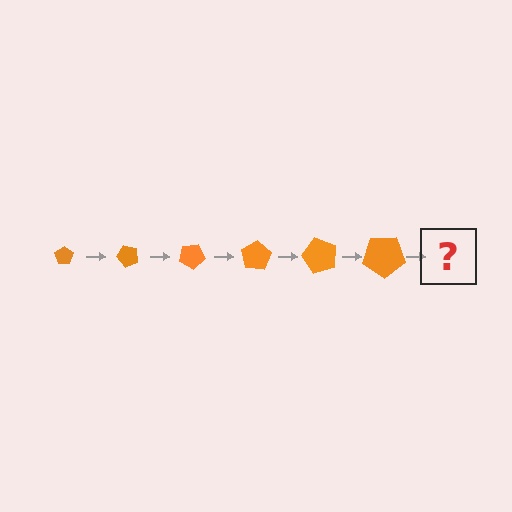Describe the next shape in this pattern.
It should be a pentagon, larger than the previous one and rotated 300 degrees from the start.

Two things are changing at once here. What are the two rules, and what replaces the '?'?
The two rules are that the pentagon grows larger each step and it rotates 50 degrees each step. The '?' should be a pentagon, larger than the previous one and rotated 300 degrees from the start.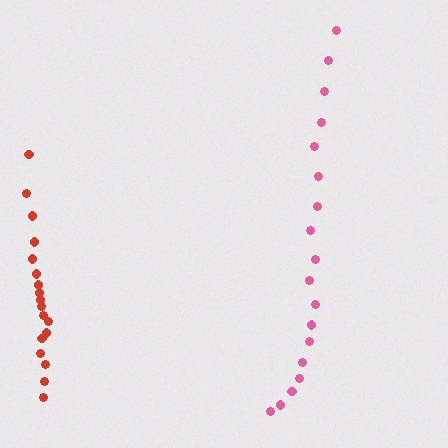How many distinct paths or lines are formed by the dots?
There are 2 distinct paths.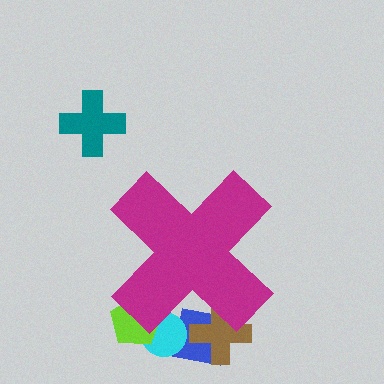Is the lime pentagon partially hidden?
Yes, the lime pentagon is partially hidden behind the magenta cross.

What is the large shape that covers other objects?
A magenta cross.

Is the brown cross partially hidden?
Yes, the brown cross is partially hidden behind the magenta cross.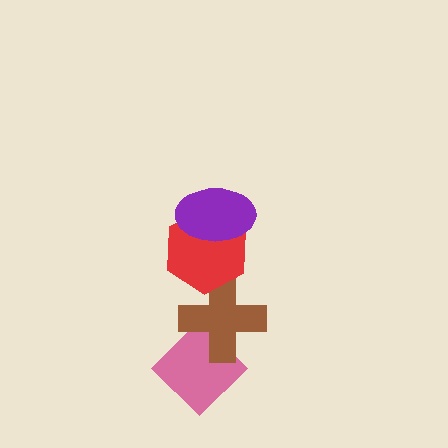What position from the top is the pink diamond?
The pink diamond is 4th from the top.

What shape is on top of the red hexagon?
The purple ellipse is on top of the red hexagon.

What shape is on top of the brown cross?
The red hexagon is on top of the brown cross.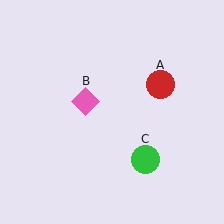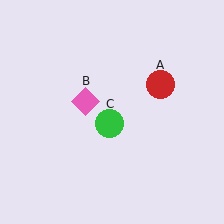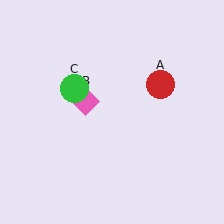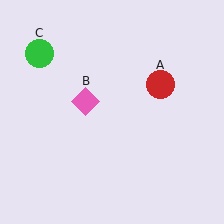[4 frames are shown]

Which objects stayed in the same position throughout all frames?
Red circle (object A) and pink diamond (object B) remained stationary.